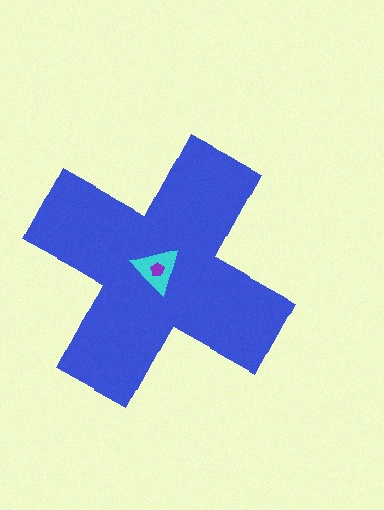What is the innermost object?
The purple pentagon.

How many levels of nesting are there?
3.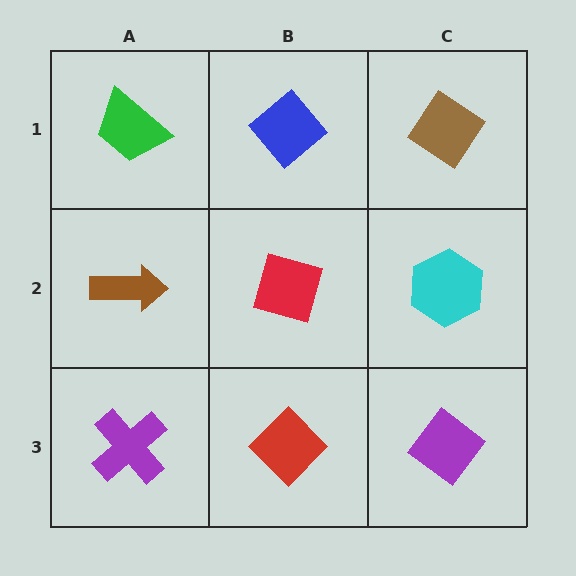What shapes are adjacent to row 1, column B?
A red diamond (row 2, column B), a green trapezoid (row 1, column A), a brown diamond (row 1, column C).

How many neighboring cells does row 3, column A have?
2.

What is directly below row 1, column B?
A red diamond.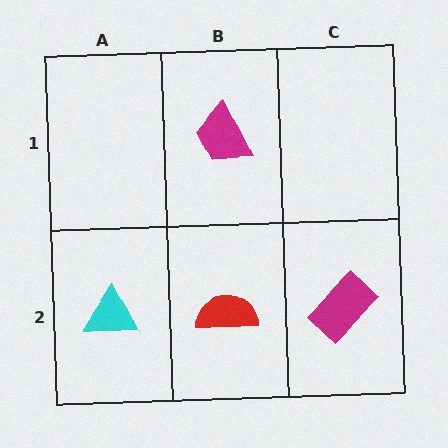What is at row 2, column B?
A red semicircle.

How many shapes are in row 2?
3 shapes.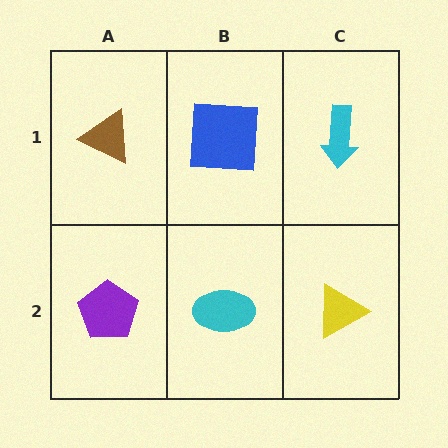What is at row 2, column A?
A purple pentagon.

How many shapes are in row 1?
3 shapes.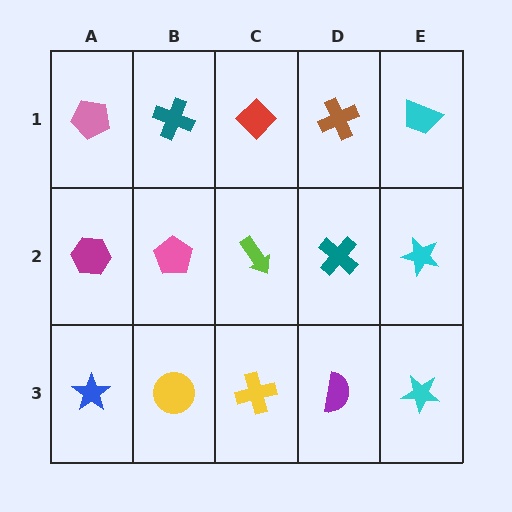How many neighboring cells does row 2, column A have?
3.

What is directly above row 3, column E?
A cyan star.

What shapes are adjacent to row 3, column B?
A pink pentagon (row 2, column B), a blue star (row 3, column A), a yellow cross (row 3, column C).